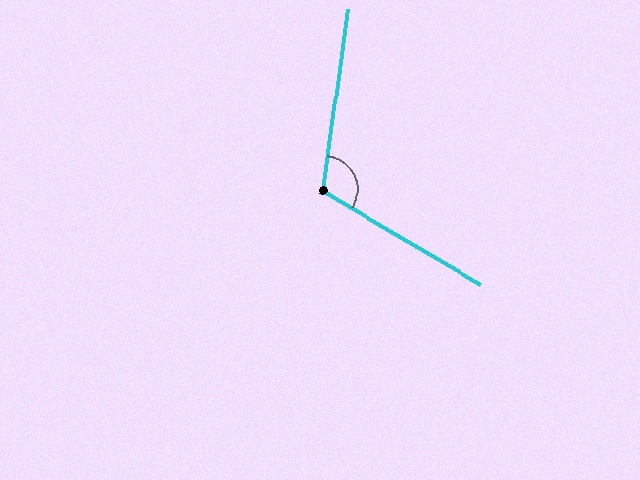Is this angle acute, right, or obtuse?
It is obtuse.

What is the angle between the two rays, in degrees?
Approximately 113 degrees.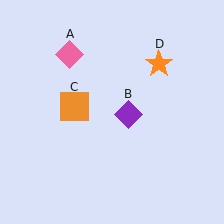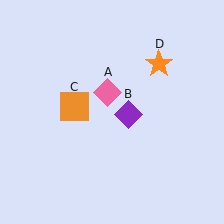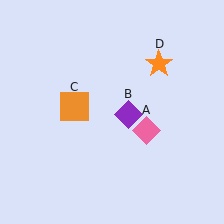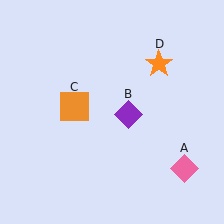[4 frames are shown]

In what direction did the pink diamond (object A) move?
The pink diamond (object A) moved down and to the right.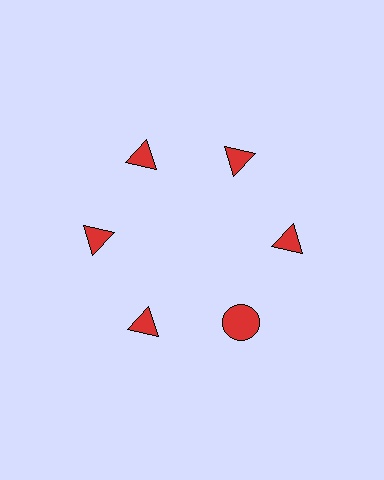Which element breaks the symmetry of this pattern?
The red circle at roughly the 5 o'clock position breaks the symmetry. All other shapes are red triangles.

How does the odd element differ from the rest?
It has a different shape: circle instead of triangle.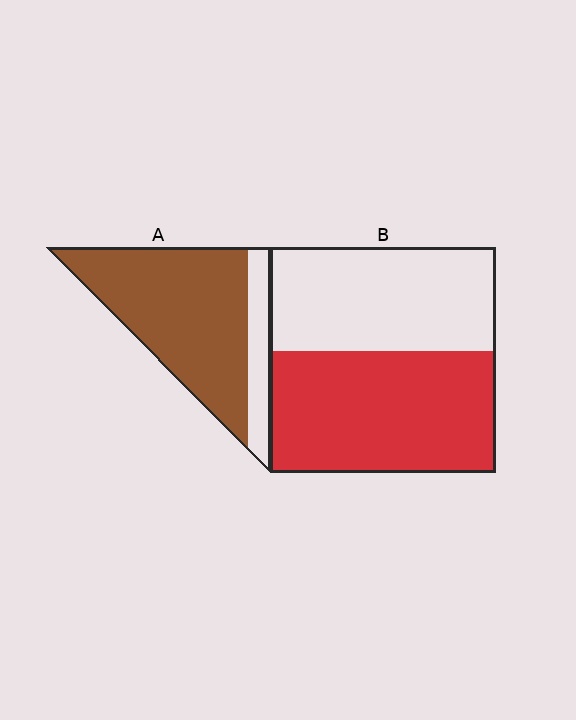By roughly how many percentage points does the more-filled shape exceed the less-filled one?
By roughly 25 percentage points (A over B).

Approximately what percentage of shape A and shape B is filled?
A is approximately 80% and B is approximately 55%.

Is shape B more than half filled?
Roughly half.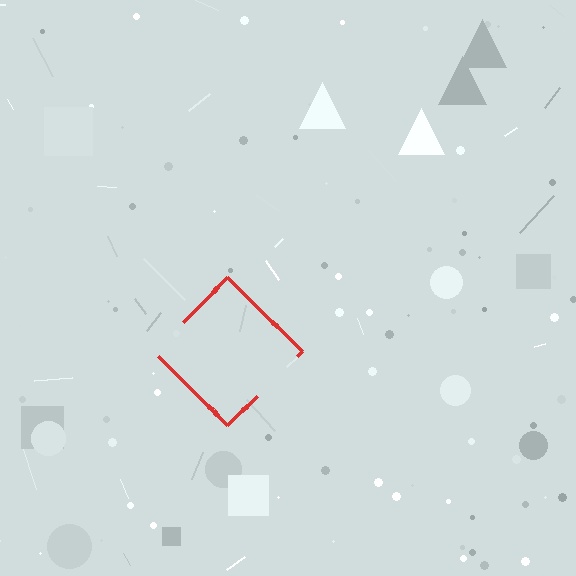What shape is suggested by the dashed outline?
The dashed outline suggests a diamond.